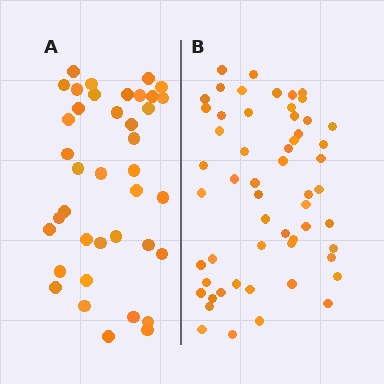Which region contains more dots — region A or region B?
Region B (the right region) has more dots.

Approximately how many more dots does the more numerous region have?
Region B has approximately 15 more dots than region A.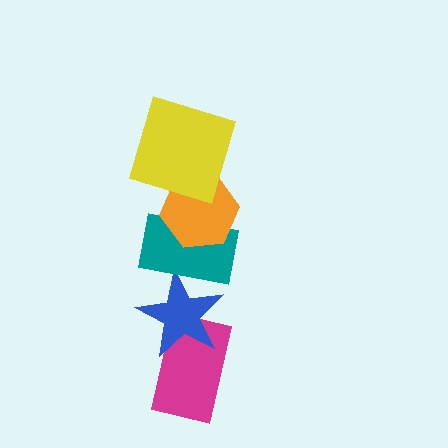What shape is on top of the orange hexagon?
The yellow square is on top of the orange hexagon.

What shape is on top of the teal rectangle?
The orange hexagon is on top of the teal rectangle.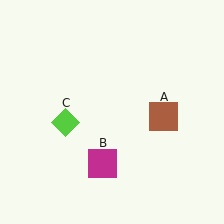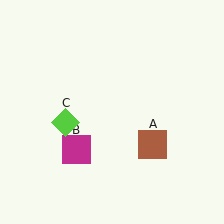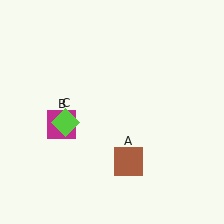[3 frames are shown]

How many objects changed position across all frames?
2 objects changed position: brown square (object A), magenta square (object B).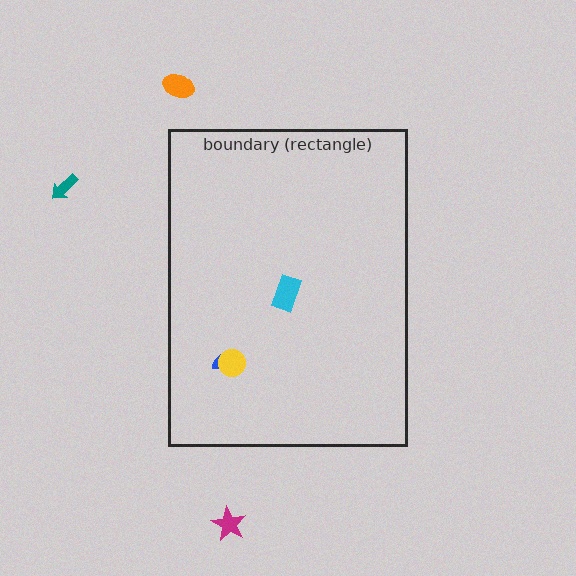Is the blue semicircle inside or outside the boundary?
Inside.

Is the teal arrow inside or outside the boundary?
Outside.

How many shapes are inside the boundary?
3 inside, 3 outside.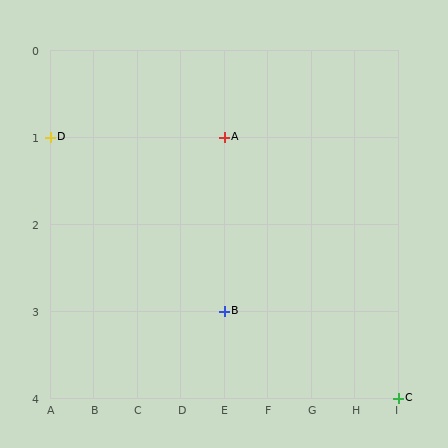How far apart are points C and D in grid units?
Points C and D are 8 columns and 3 rows apart (about 8.5 grid units diagonally).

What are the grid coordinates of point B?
Point B is at grid coordinates (E, 3).